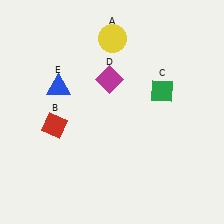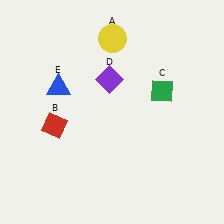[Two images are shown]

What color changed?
The diamond (D) changed from magenta in Image 1 to purple in Image 2.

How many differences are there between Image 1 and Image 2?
There is 1 difference between the two images.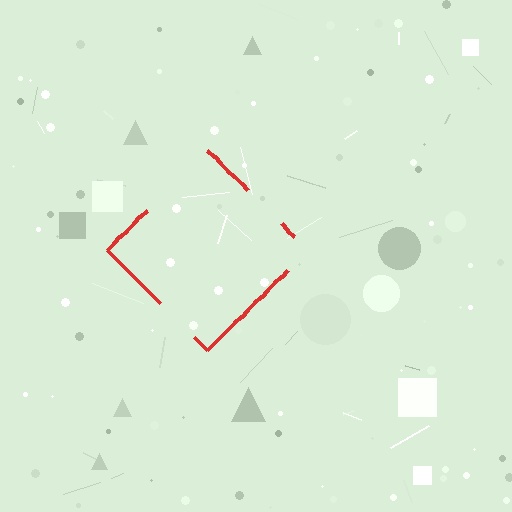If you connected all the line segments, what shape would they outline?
They would outline a diamond.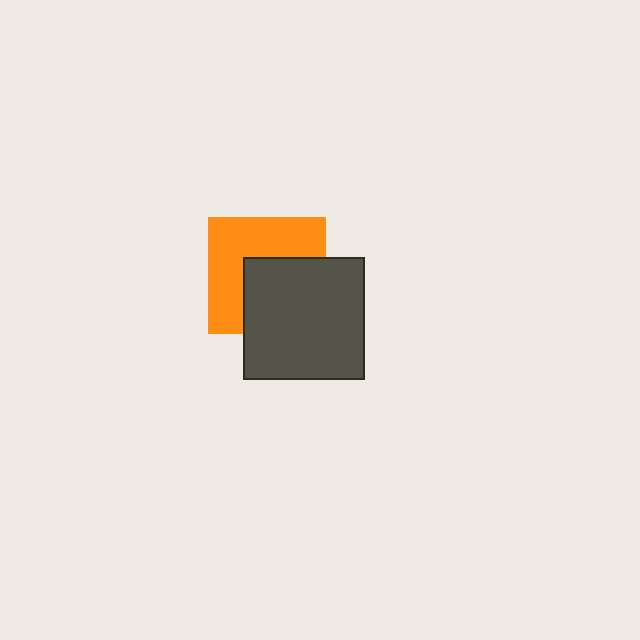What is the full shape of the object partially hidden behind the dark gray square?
The partially hidden object is an orange square.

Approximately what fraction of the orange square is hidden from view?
Roughly 46% of the orange square is hidden behind the dark gray square.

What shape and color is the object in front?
The object in front is a dark gray square.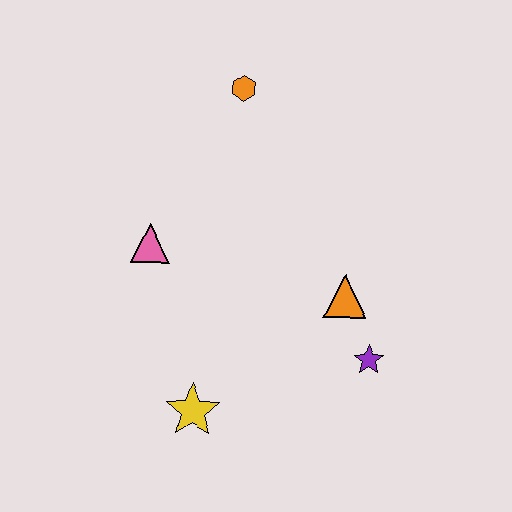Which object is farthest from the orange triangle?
The orange hexagon is farthest from the orange triangle.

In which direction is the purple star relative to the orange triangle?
The purple star is below the orange triangle.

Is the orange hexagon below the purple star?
No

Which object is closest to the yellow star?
The pink triangle is closest to the yellow star.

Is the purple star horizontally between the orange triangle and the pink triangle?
No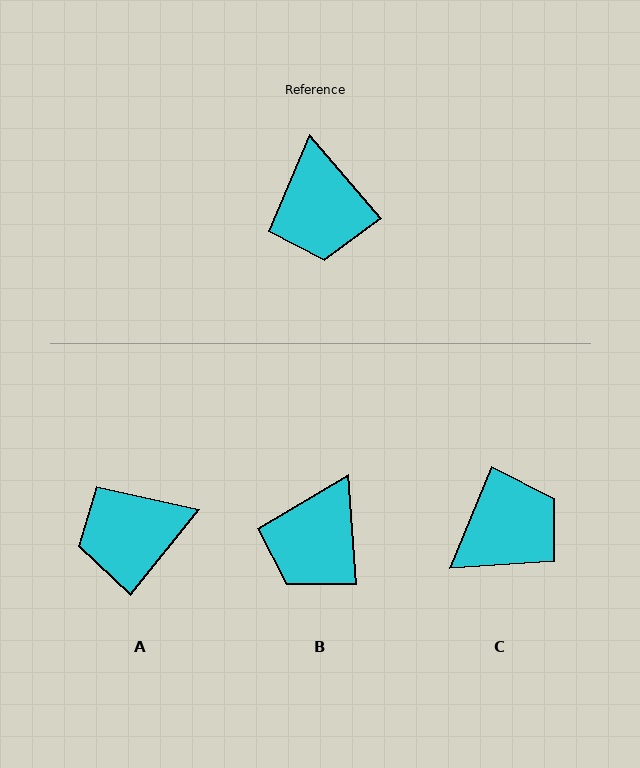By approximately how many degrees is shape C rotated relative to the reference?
Approximately 117 degrees counter-clockwise.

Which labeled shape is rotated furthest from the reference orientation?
C, about 117 degrees away.